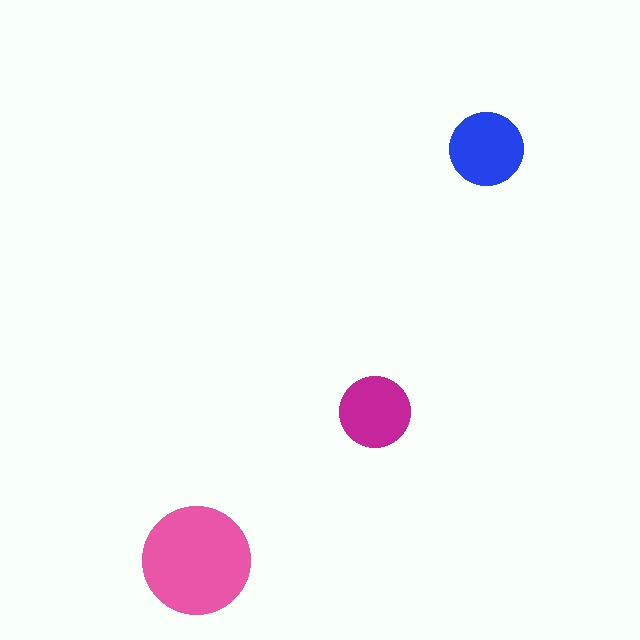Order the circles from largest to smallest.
the pink one, the blue one, the magenta one.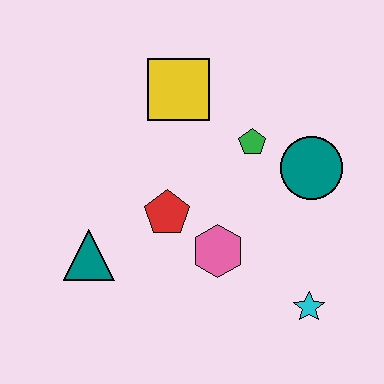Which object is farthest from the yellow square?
The cyan star is farthest from the yellow square.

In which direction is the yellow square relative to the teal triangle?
The yellow square is above the teal triangle.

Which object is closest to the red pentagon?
The pink hexagon is closest to the red pentagon.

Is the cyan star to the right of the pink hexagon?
Yes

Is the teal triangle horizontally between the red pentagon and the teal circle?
No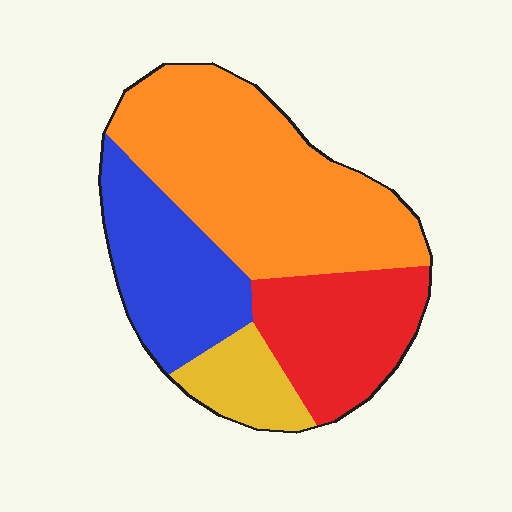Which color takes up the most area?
Orange, at roughly 45%.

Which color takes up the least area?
Yellow, at roughly 10%.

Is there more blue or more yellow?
Blue.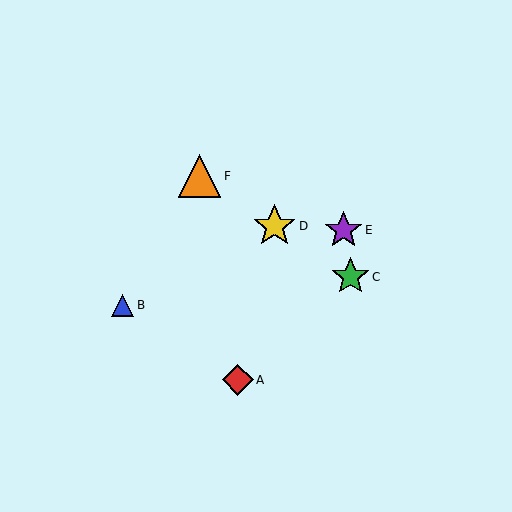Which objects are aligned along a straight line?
Objects C, D, F are aligned along a straight line.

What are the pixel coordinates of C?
Object C is at (351, 277).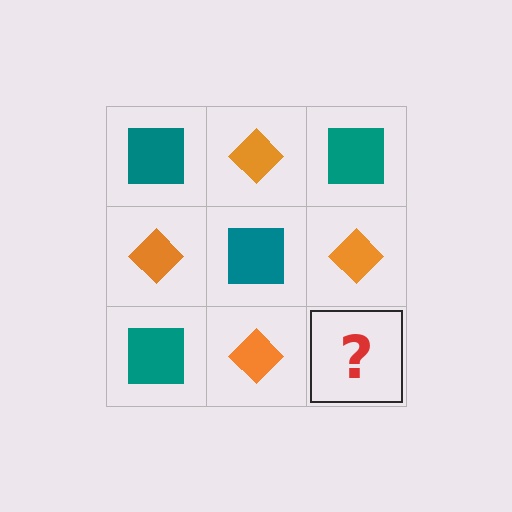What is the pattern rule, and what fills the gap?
The rule is that it alternates teal square and orange diamond in a checkerboard pattern. The gap should be filled with a teal square.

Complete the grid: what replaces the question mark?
The question mark should be replaced with a teal square.